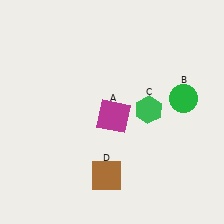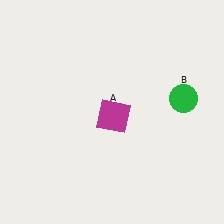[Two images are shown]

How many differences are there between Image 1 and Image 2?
There are 2 differences between the two images.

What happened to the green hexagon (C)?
The green hexagon (C) was removed in Image 2. It was in the top-right area of Image 1.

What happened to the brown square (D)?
The brown square (D) was removed in Image 2. It was in the bottom-left area of Image 1.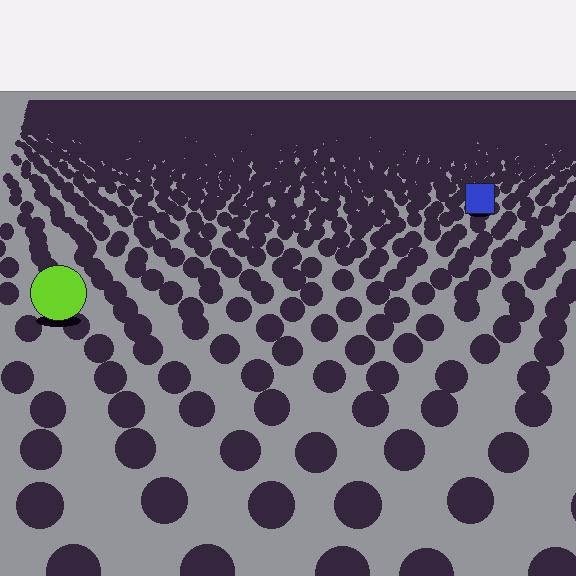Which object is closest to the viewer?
The lime circle is closest. The texture marks near it are larger and more spread out.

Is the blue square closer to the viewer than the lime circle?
No. The lime circle is closer — you can tell from the texture gradient: the ground texture is coarser near it.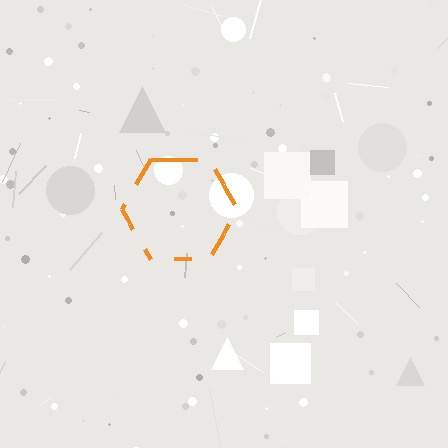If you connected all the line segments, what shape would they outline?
They would outline a hexagon.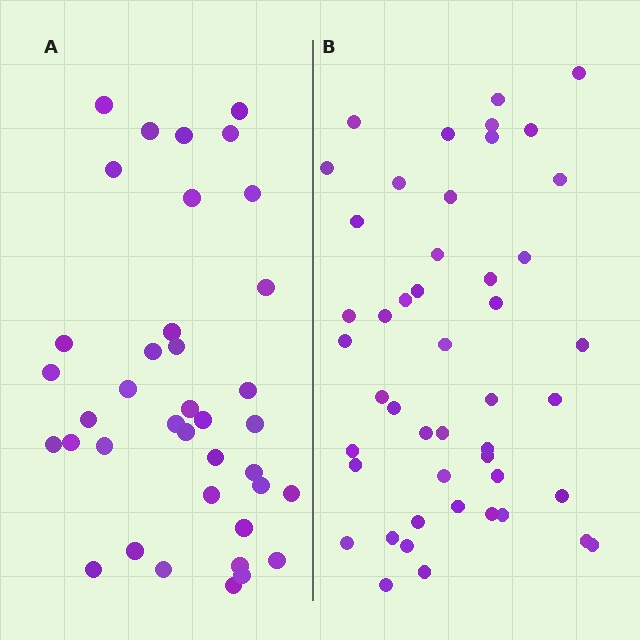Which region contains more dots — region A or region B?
Region B (the right region) has more dots.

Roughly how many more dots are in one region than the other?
Region B has roughly 8 or so more dots than region A.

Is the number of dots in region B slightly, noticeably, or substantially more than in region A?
Region B has only slightly more — the two regions are fairly close. The ratio is roughly 1.2 to 1.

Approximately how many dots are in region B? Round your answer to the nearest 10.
About 50 dots. (The exact count is 47, which rounds to 50.)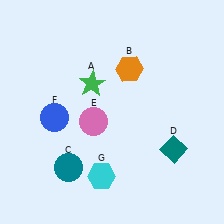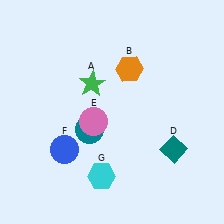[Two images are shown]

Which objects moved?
The objects that moved are: the teal circle (C), the blue circle (F).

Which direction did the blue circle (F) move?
The blue circle (F) moved down.